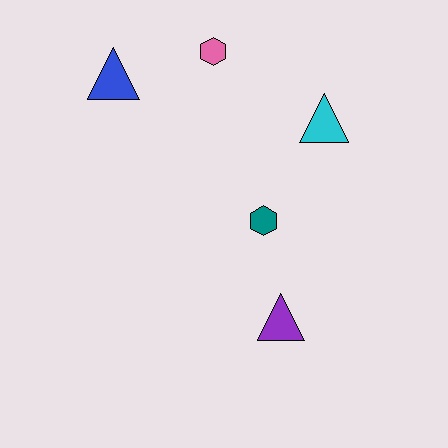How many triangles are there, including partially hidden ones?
There are 3 triangles.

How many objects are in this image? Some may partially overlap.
There are 5 objects.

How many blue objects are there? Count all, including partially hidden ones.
There is 1 blue object.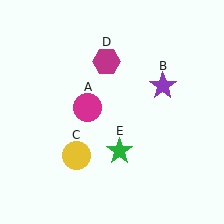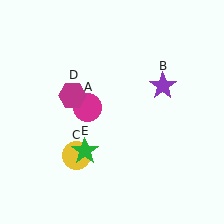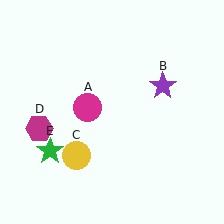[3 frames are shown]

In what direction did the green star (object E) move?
The green star (object E) moved left.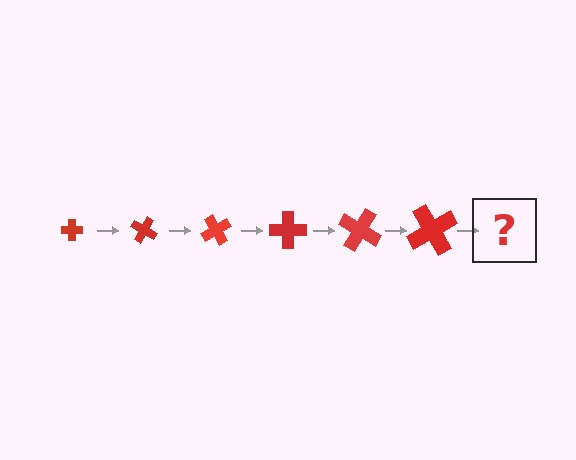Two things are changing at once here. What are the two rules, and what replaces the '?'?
The two rules are that the cross grows larger each step and it rotates 30 degrees each step. The '?' should be a cross, larger than the previous one and rotated 180 degrees from the start.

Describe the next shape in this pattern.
It should be a cross, larger than the previous one and rotated 180 degrees from the start.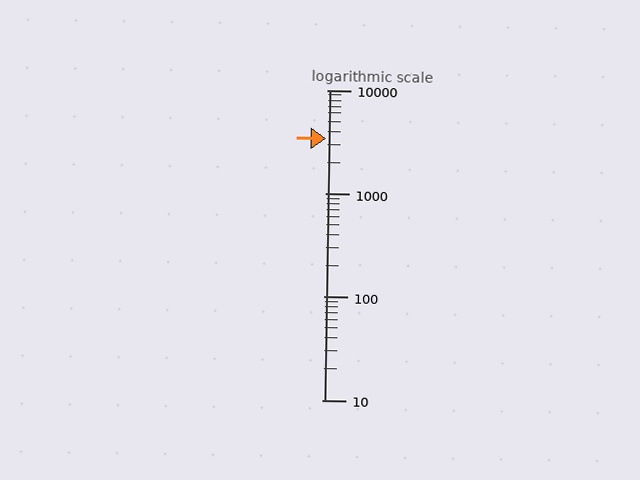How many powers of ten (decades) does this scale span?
The scale spans 3 decades, from 10 to 10000.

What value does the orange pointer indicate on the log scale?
The pointer indicates approximately 3400.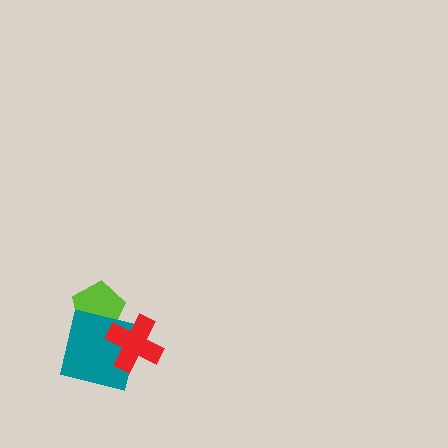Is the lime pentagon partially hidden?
Yes, it is partially covered by another shape.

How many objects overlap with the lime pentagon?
2 objects overlap with the lime pentagon.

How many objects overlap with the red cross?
2 objects overlap with the red cross.